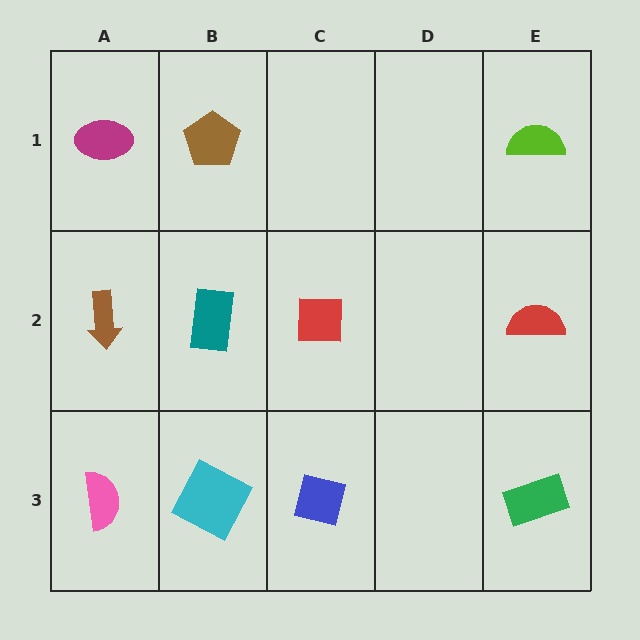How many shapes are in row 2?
4 shapes.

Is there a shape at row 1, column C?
No, that cell is empty.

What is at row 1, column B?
A brown pentagon.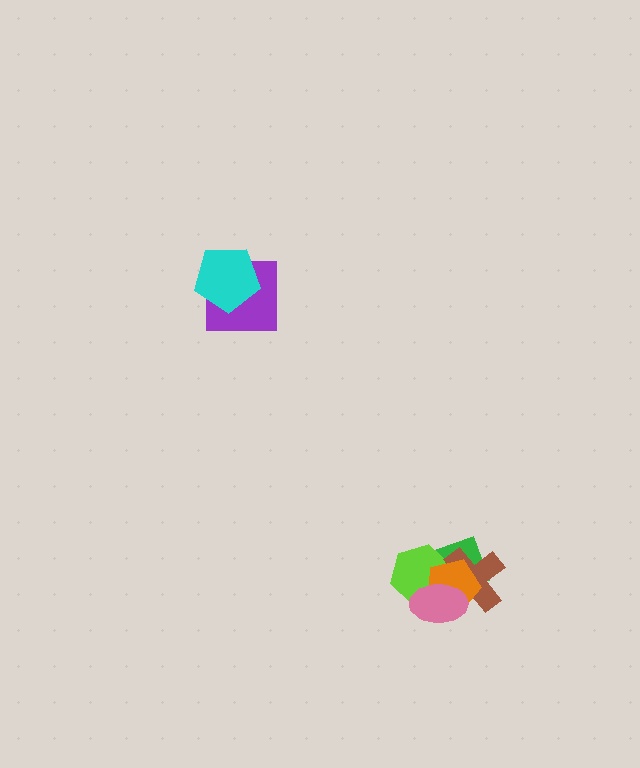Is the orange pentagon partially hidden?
Yes, it is partially covered by another shape.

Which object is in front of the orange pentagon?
The pink ellipse is in front of the orange pentagon.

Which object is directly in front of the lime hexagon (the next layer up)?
The brown cross is directly in front of the lime hexagon.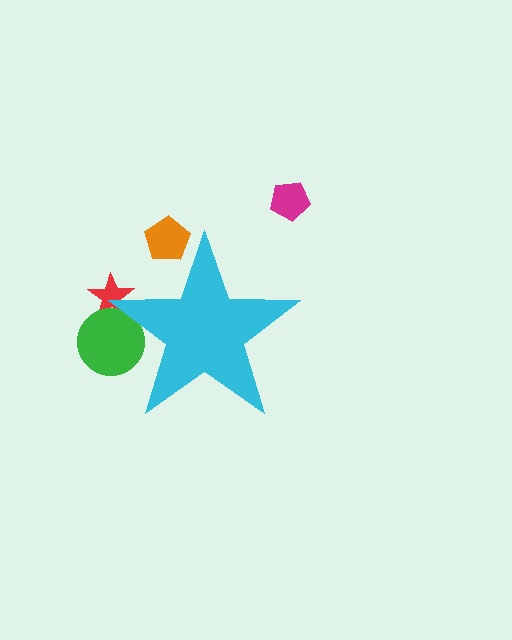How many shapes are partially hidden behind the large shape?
3 shapes are partially hidden.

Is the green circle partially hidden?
Yes, the green circle is partially hidden behind the cyan star.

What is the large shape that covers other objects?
A cyan star.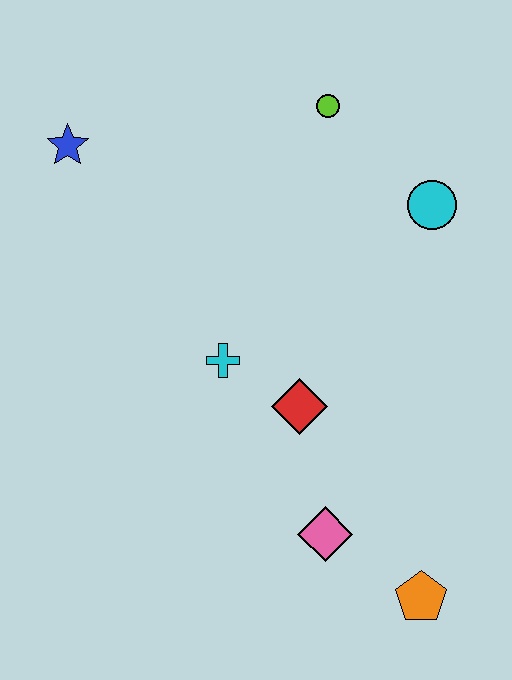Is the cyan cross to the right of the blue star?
Yes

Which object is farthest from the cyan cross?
The orange pentagon is farthest from the cyan cross.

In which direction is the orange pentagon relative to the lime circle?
The orange pentagon is below the lime circle.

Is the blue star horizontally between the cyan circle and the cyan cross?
No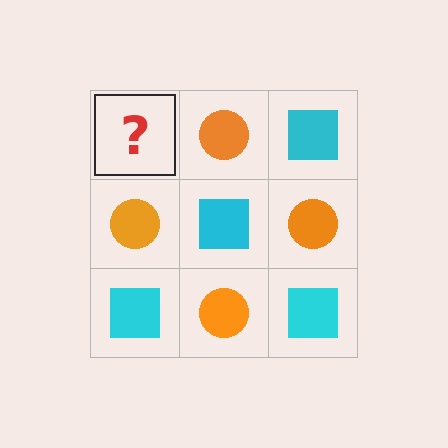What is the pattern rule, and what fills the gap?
The rule is that it alternates cyan square and orange circle in a checkerboard pattern. The gap should be filled with a cyan square.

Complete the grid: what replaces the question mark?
The question mark should be replaced with a cyan square.